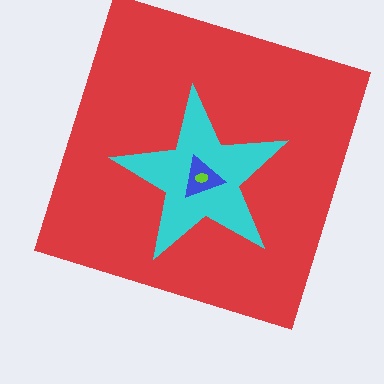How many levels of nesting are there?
4.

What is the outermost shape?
The red square.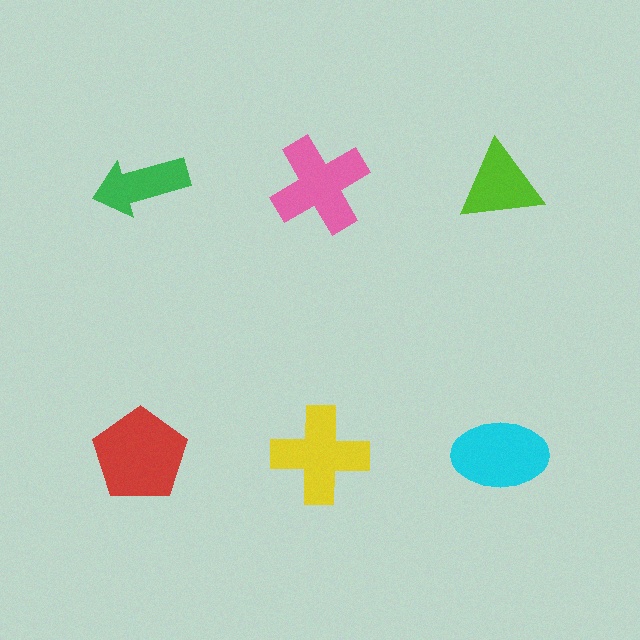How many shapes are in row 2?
3 shapes.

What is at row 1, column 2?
A pink cross.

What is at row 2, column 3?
A cyan ellipse.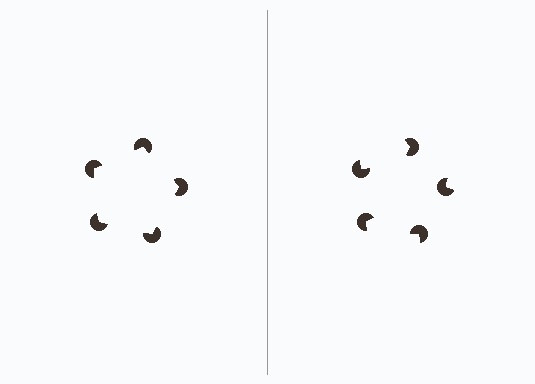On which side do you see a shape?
An illusory pentagon appears on the left side. On the right side the wedge cuts are rotated, so no coherent shape forms.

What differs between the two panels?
The pac-man discs are positioned identically on both sides; only the wedge orientations differ. On the left they align to a pentagon; on the right they are misaligned.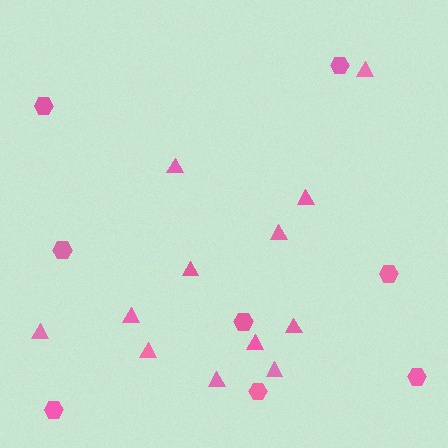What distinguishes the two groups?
There are 2 groups: one group of triangles (12) and one group of hexagons (8).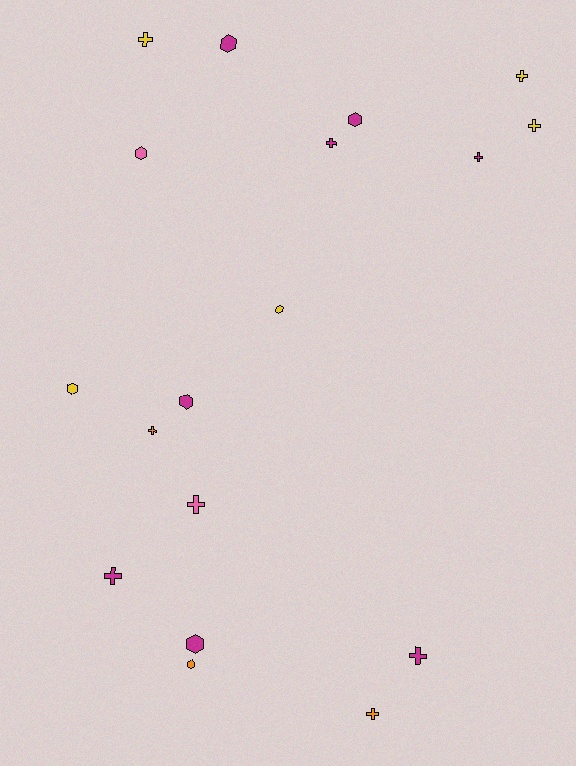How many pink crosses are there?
There is 1 pink cross.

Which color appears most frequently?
Magenta, with 8 objects.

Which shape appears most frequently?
Cross, with 10 objects.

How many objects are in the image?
There are 18 objects.